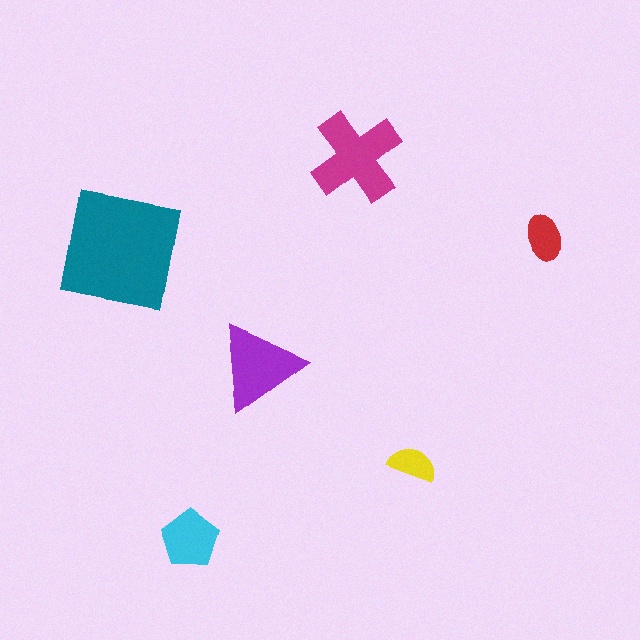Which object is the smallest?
The yellow semicircle.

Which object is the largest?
The teal square.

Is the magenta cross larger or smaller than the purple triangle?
Larger.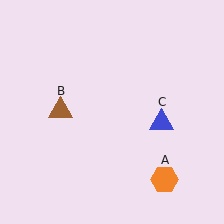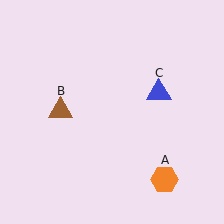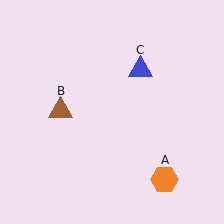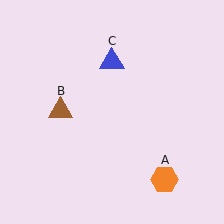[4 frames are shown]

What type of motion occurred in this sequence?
The blue triangle (object C) rotated counterclockwise around the center of the scene.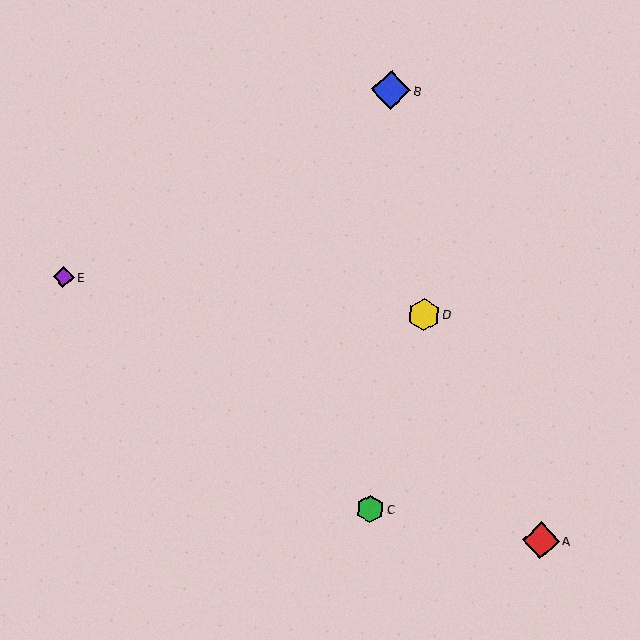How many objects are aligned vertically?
2 objects (B, C) are aligned vertically.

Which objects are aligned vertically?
Objects B, C are aligned vertically.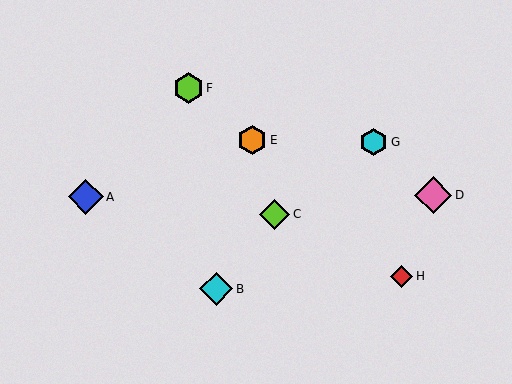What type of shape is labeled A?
Shape A is a blue diamond.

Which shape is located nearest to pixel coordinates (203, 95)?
The lime hexagon (labeled F) at (188, 88) is nearest to that location.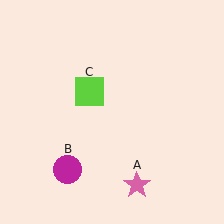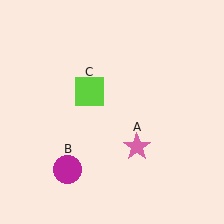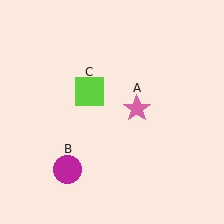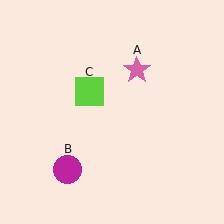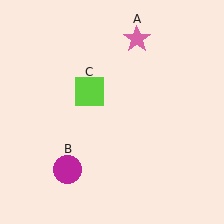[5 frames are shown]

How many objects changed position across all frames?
1 object changed position: pink star (object A).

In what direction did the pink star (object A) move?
The pink star (object A) moved up.